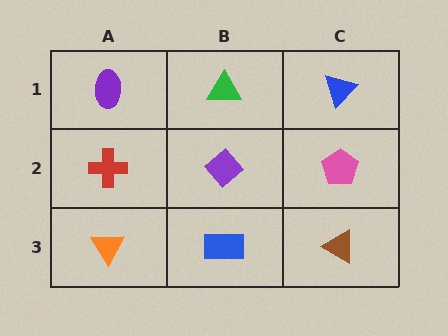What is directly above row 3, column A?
A red cross.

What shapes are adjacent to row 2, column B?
A green triangle (row 1, column B), a blue rectangle (row 3, column B), a red cross (row 2, column A), a pink pentagon (row 2, column C).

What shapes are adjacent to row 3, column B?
A purple diamond (row 2, column B), an orange triangle (row 3, column A), a brown triangle (row 3, column C).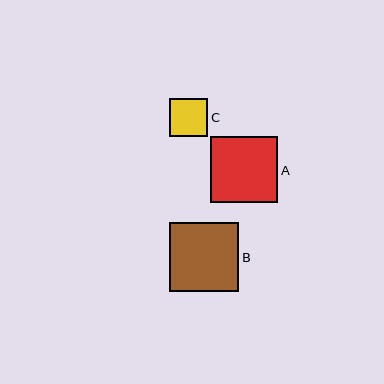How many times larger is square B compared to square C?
Square B is approximately 1.8 times the size of square C.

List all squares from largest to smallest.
From largest to smallest: B, A, C.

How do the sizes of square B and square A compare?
Square B and square A are approximately the same size.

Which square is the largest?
Square B is the largest with a size of approximately 70 pixels.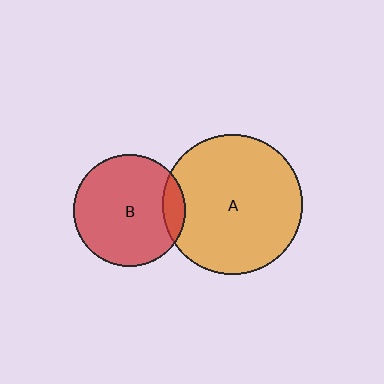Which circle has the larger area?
Circle A (orange).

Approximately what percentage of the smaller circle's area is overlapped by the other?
Approximately 10%.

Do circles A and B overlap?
Yes.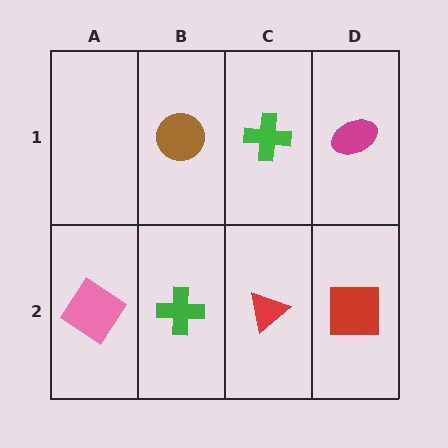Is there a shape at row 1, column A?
No, that cell is empty.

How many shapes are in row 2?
4 shapes.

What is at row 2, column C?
A red triangle.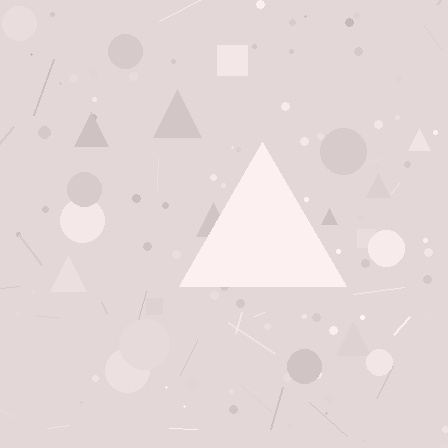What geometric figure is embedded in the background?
A triangle is embedded in the background.